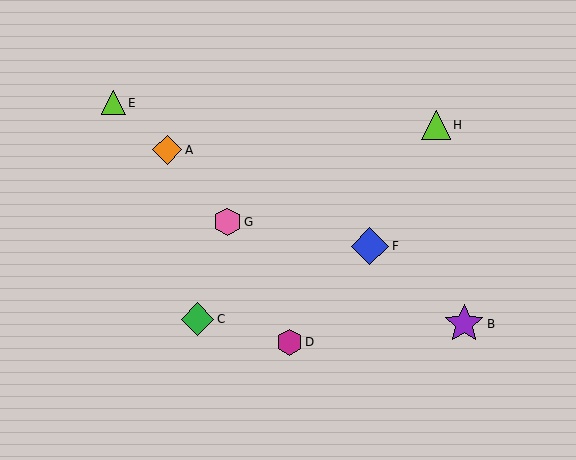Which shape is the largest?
The purple star (labeled B) is the largest.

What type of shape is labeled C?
Shape C is a green diamond.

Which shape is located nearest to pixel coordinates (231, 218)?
The pink hexagon (labeled G) at (227, 222) is nearest to that location.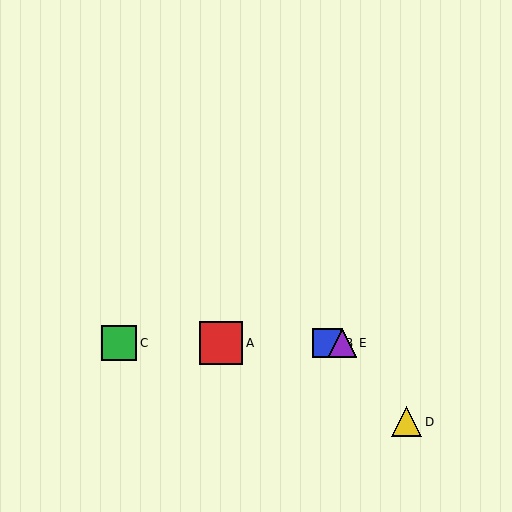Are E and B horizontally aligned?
Yes, both are at y≈343.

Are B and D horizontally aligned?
No, B is at y≈343 and D is at y≈422.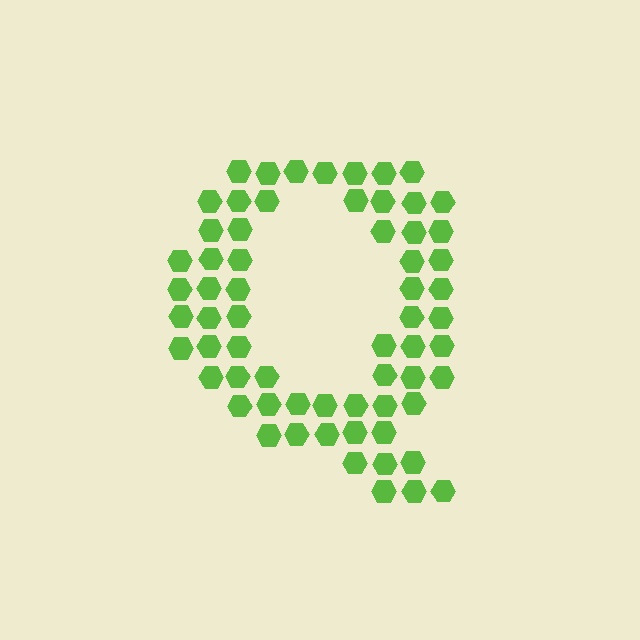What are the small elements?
The small elements are hexagons.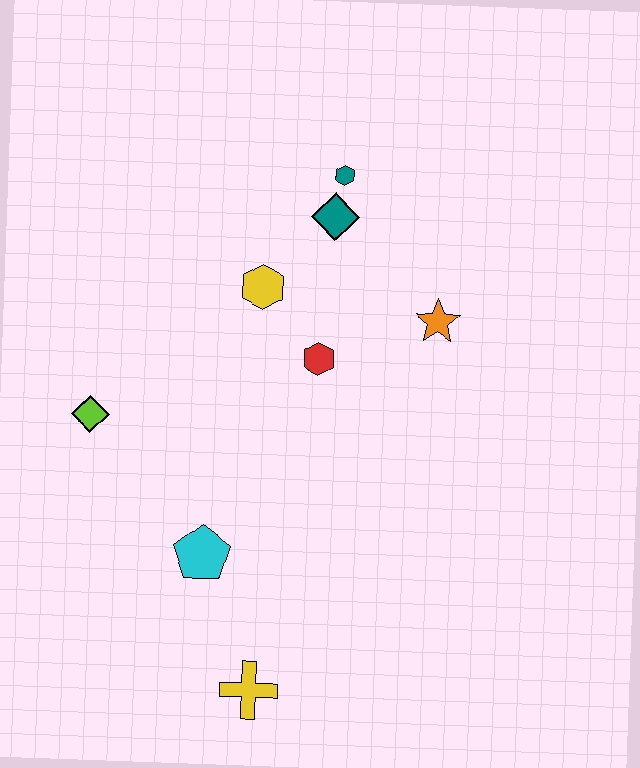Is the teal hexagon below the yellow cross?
No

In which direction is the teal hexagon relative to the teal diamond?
The teal hexagon is above the teal diamond.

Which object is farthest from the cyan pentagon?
The teal hexagon is farthest from the cyan pentagon.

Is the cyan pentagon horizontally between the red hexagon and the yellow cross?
No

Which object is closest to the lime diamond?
The cyan pentagon is closest to the lime diamond.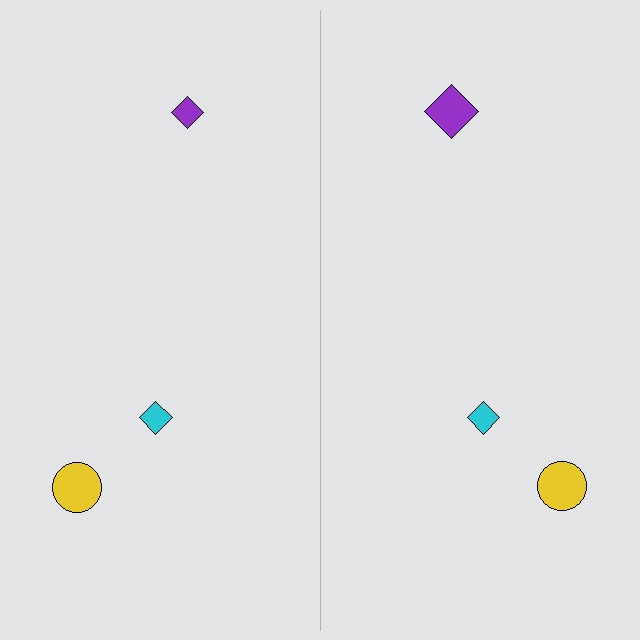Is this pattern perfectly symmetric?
No, the pattern is not perfectly symmetric. The purple diamond on the right side has a different size than its mirror counterpart.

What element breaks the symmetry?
The purple diamond on the right side has a different size than its mirror counterpart.